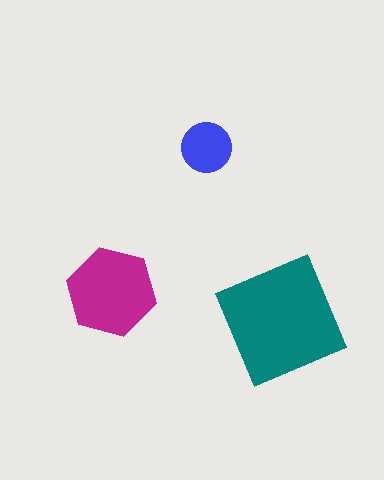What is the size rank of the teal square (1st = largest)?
1st.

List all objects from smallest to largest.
The blue circle, the magenta hexagon, the teal square.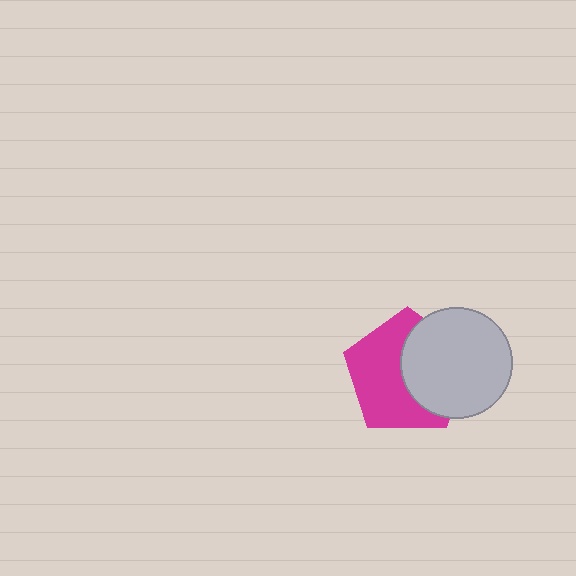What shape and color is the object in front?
The object in front is a light gray circle.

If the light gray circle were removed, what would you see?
You would see the complete magenta pentagon.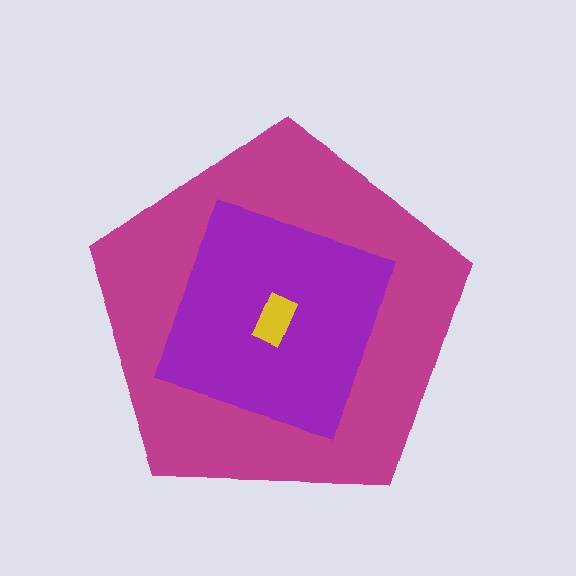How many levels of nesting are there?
3.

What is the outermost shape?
The magenta pentagon.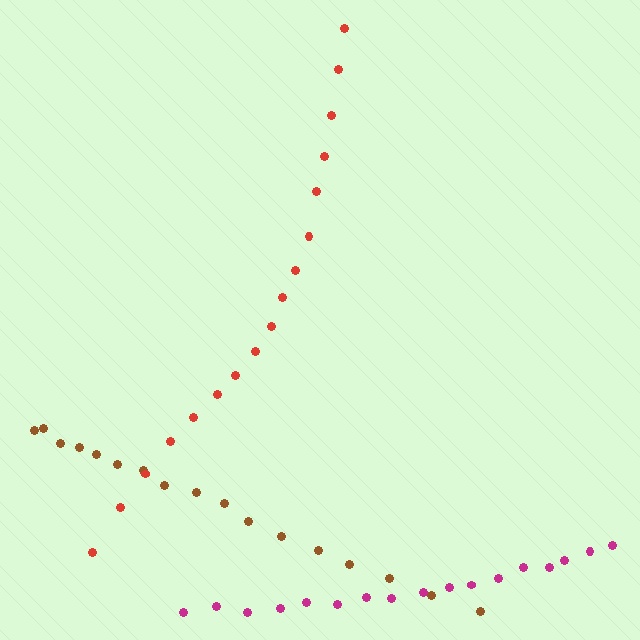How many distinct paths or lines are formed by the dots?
There are 3 distinct paths.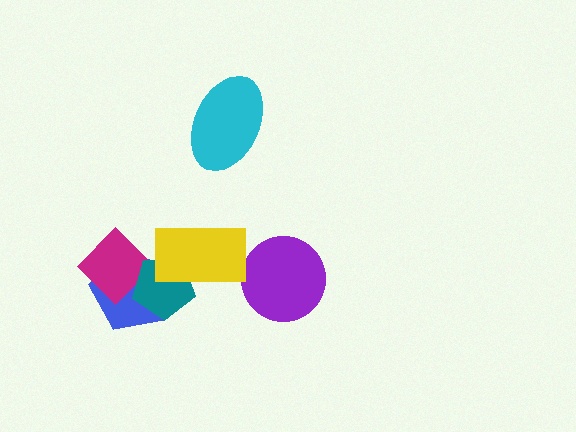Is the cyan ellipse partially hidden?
No, no other shape covers it.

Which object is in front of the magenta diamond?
The teal pentagon is in front of the magenta diamond.